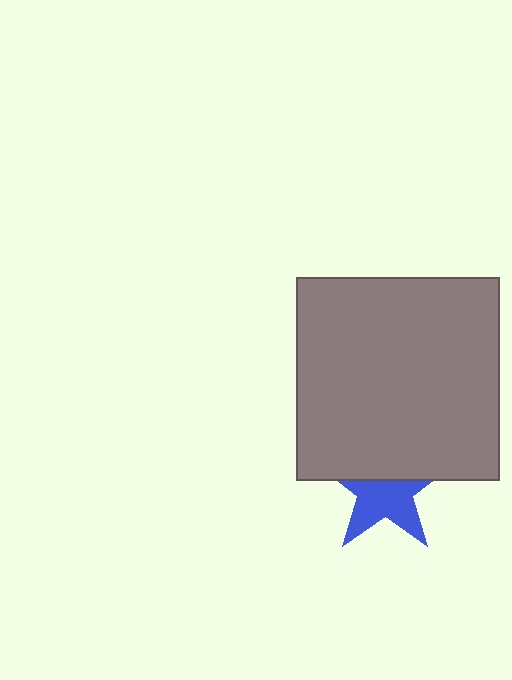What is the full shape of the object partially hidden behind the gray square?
The partially hidden object is a blue star.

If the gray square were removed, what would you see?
You would see the complete blue star.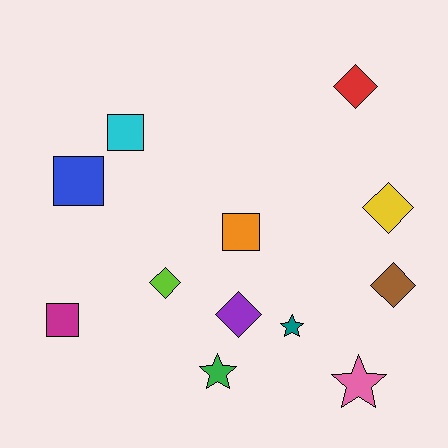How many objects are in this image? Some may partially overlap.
There are 12 objects.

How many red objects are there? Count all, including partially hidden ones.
There is 1 red object.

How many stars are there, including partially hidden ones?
There are 3 stars.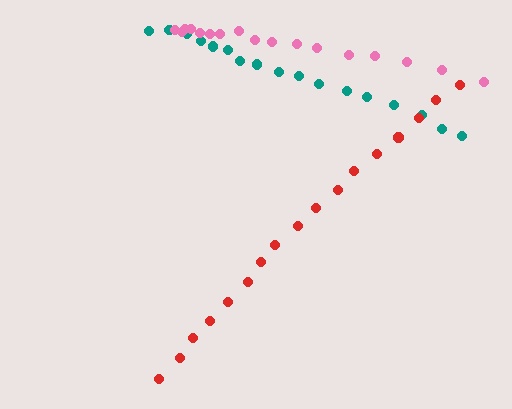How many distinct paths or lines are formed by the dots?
There are 3 distinct paths.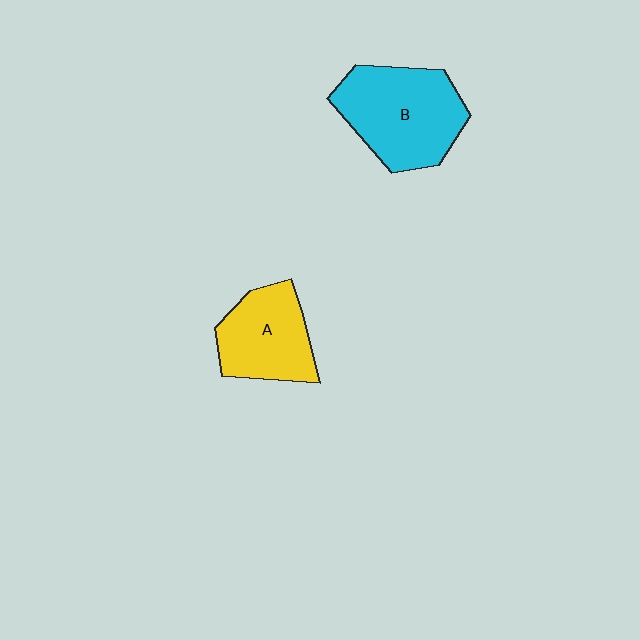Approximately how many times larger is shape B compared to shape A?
Approximately 1.4 times.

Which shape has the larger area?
Shape B (cyan).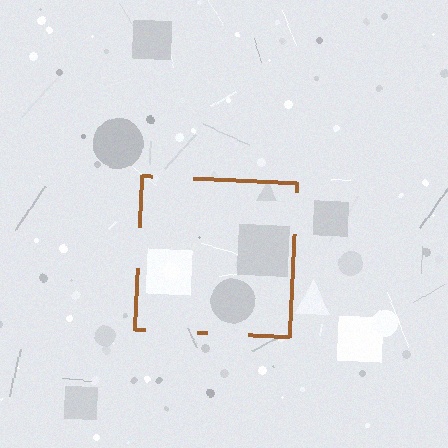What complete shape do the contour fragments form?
The contour fragments form a square.